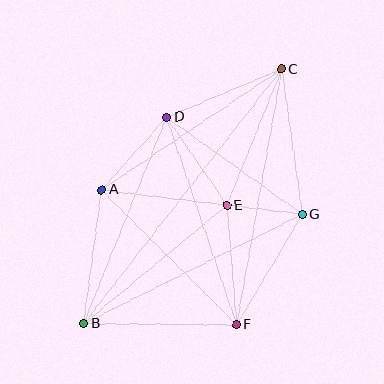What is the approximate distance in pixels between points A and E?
The distance between A and E is approximately 126 pixels.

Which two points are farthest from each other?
Points B and C are farthest from each other.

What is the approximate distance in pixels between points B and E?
The distance between B and E is approximately 186 pixels.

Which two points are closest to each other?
Points E and G are closest to each other.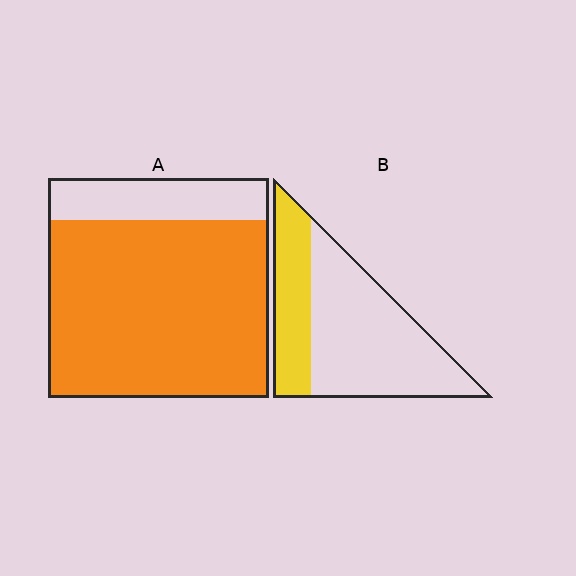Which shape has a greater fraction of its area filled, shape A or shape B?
Shape A.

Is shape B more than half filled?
No.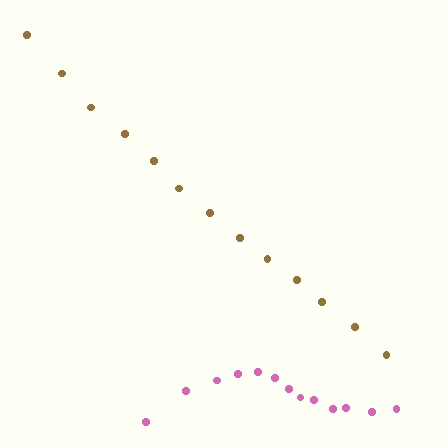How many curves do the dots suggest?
There are 2 distinct paths.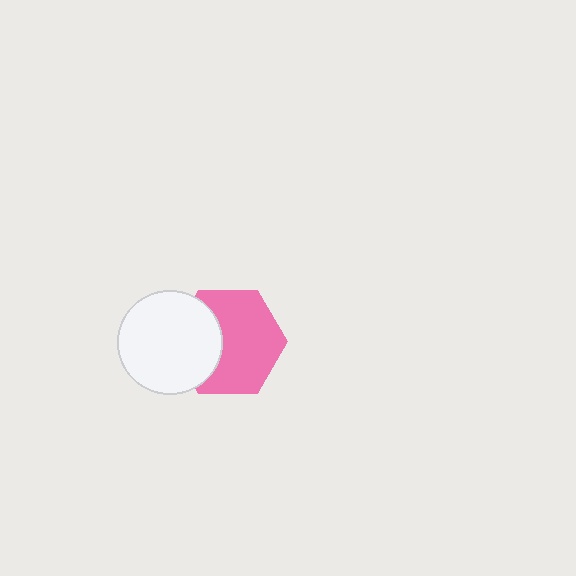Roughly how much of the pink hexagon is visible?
Most of it is visible (roughly 67%).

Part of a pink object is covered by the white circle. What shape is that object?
It is a hexagon.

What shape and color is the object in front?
The object in front is a white circle.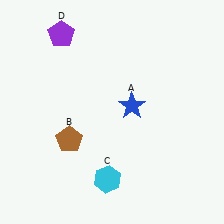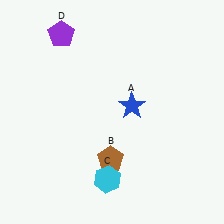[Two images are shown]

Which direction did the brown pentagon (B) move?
The brown pentagon (B) moved right.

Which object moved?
The brown pentagon (B) moved right.